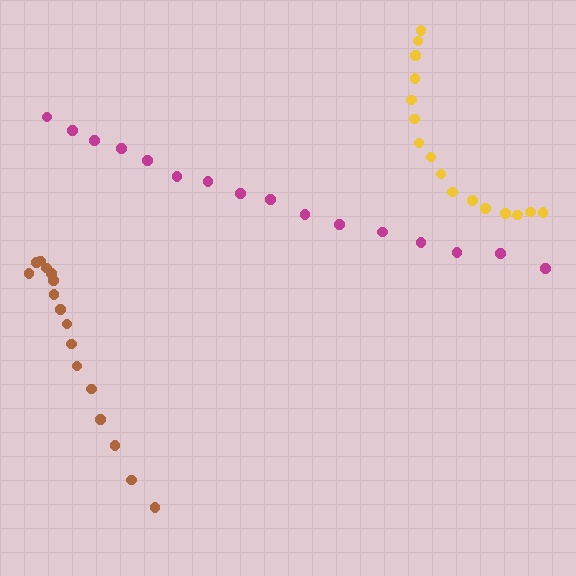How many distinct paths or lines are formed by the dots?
There are 3 distinct paths.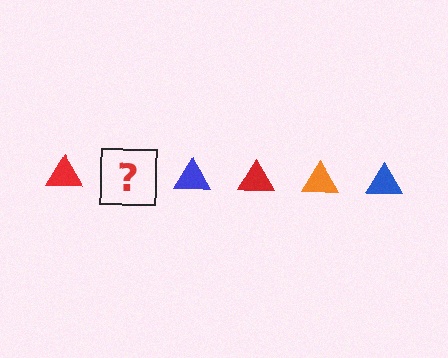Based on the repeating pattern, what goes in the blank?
The blank should be an orange triangle.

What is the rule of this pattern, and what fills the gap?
The rule is that the pattern cycles through red, orange, blue triangles. The gap should be filled with an orange triangle.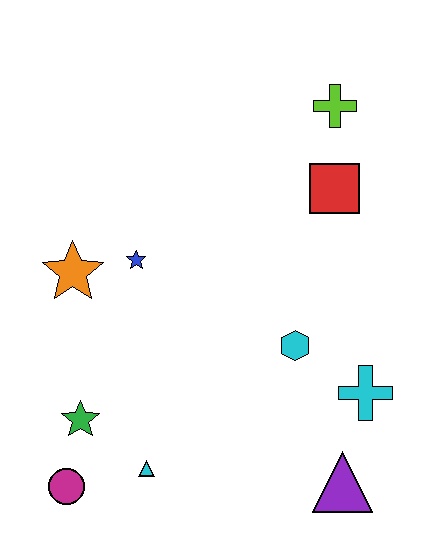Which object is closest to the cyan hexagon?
The cyan cross is closest to the cyan hexagon.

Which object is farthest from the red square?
The magenta circle is farthest from the red square.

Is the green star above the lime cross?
No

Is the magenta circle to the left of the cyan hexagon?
Yes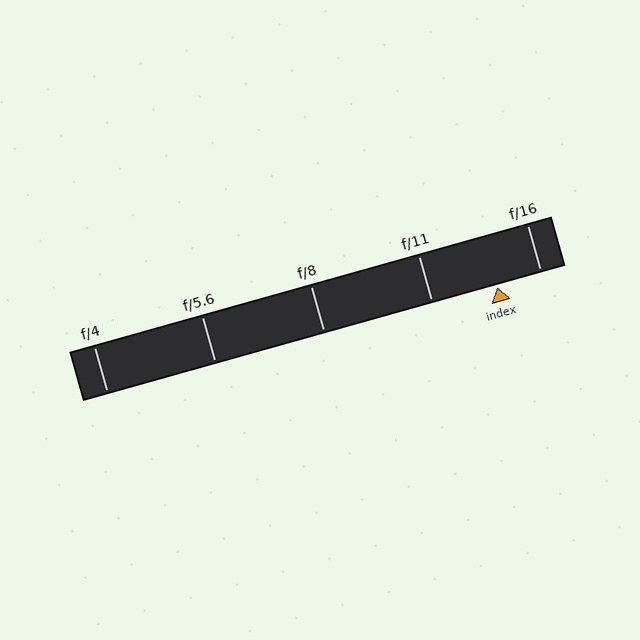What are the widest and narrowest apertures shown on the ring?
The widest aperture shown is f/4 and the narrowest is f/16.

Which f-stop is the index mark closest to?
The index mark is closest to f/16.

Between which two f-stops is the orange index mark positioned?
The index mark is between f/11 and f/16.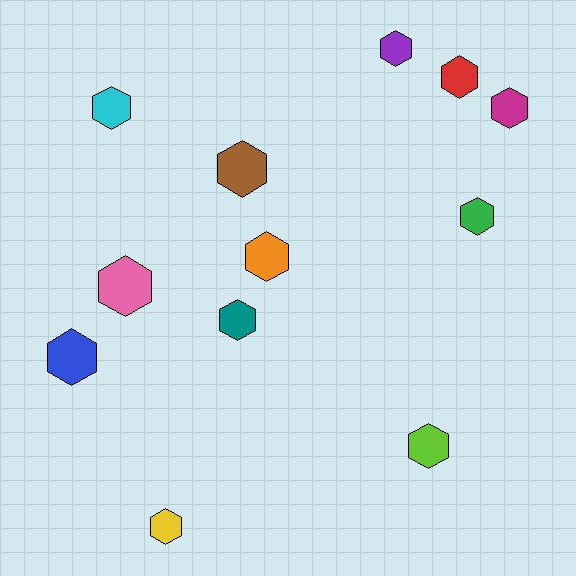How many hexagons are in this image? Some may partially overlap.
There are 12 hexagons.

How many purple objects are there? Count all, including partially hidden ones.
There is 1 purple object.